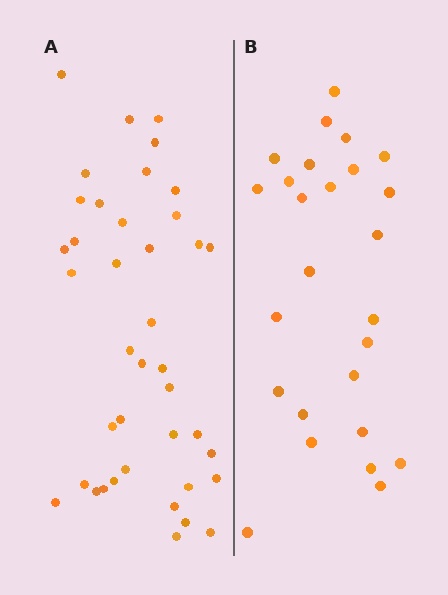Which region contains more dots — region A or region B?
Region A (the left region) has more dots.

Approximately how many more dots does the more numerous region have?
Region A has approximately 15 more dots than region B.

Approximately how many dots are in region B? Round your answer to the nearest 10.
About 30 dots. (The exact count is 26, which rounds to 30.)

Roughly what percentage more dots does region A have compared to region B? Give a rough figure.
About 55% more.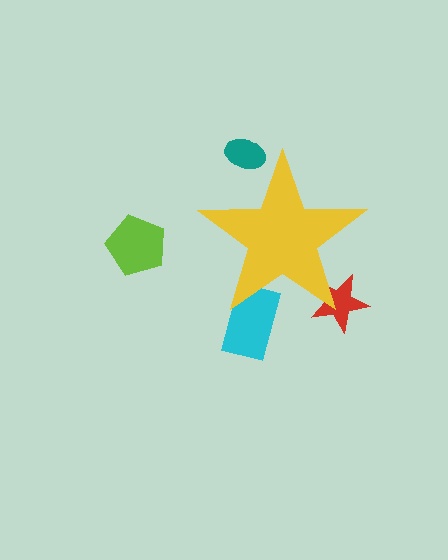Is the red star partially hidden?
Yes, the red star is partially hidden behind the yellow star.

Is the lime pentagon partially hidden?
No, the lime pentagon is fully visible.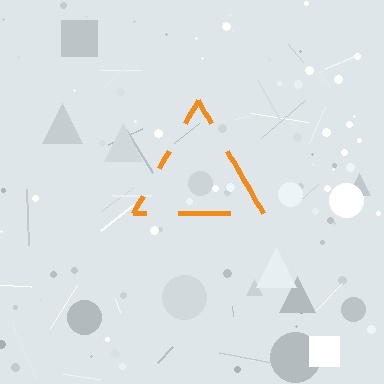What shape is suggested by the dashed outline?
The dashed outline suggests a triangle.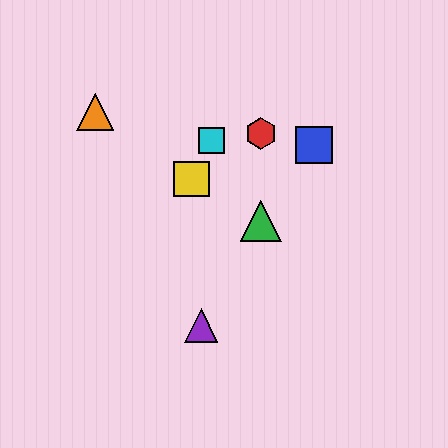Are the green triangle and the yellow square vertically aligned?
No, the green triangle is at x≈261 and the yellow square is at x≈191.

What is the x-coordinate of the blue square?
The blue square is at x≈314.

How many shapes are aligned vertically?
2 shapes (the red hexagon, the green triangle) are aligned vertically.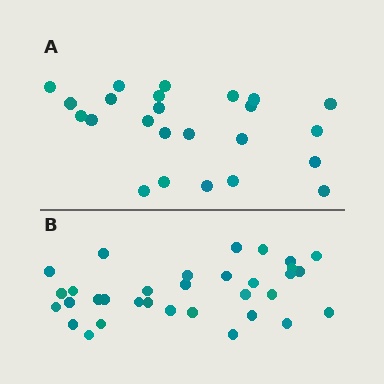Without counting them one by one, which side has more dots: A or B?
Region B (the bottom region) has more dots.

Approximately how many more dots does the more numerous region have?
Region B has roughly 8 or so more dots than region A.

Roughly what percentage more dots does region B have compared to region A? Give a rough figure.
About 40% more.